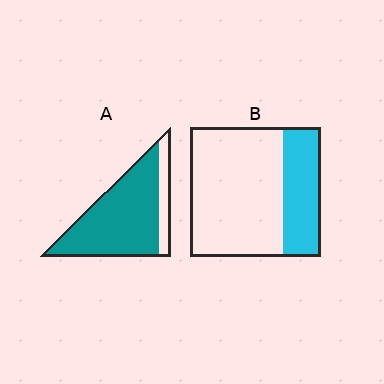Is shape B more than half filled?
No.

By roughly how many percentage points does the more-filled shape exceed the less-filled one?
By roughly 55 percentage points (A over B).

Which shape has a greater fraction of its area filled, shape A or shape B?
Shape A.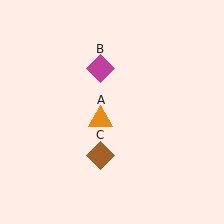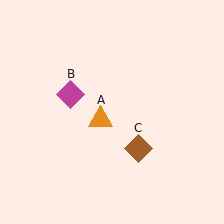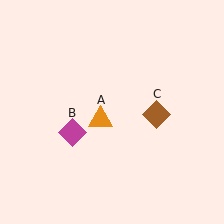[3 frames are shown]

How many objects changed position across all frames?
2 objects changed position: magenta diamond (object B), brown diamond (object C).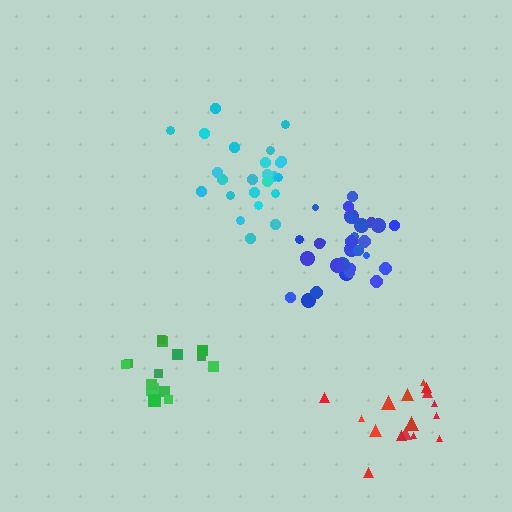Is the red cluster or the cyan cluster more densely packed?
Cyan.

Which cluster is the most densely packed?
Cyan.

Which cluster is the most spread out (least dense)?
Red.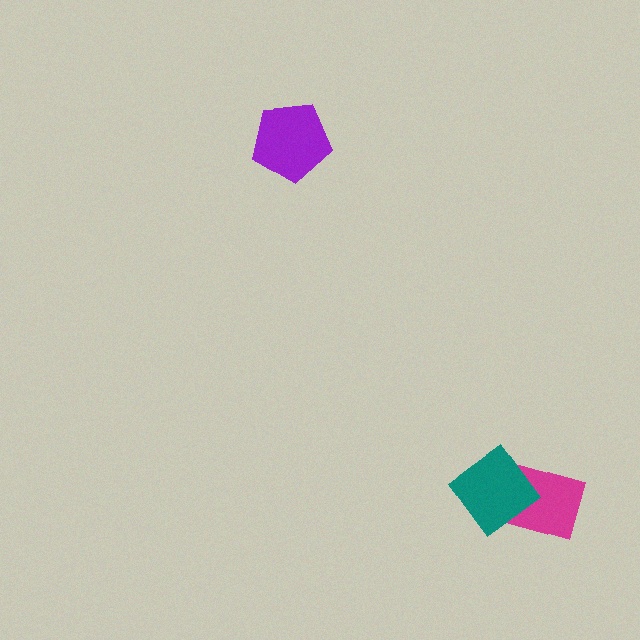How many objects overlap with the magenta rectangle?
1 object overlaps with the magenta rectangle.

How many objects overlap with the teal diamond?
1 object overlaps with the teal diamond.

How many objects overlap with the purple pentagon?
0 objects overlap with the purple pentagon.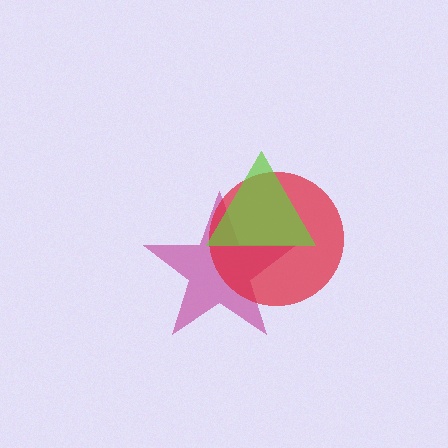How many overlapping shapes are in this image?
There are 3 overlapping shapes in the image.